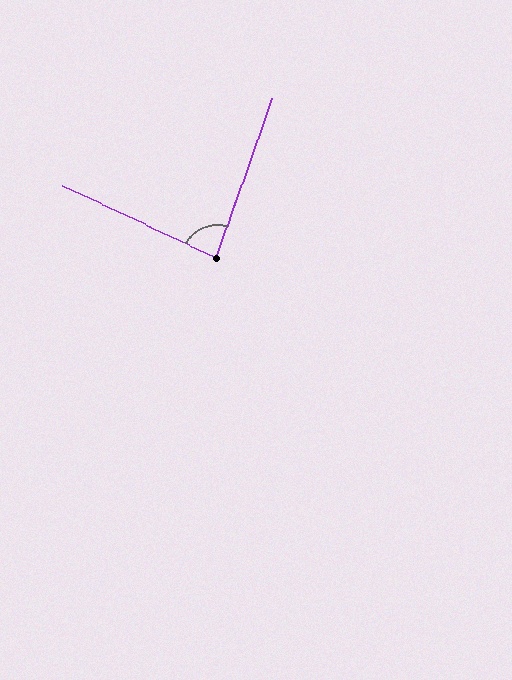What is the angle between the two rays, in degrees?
Approximately 84 degrees.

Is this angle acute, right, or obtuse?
It is acute.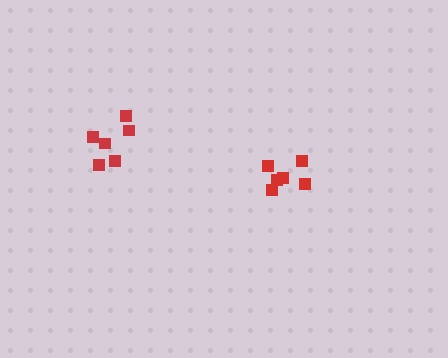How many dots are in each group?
Group 1: 6 dots, Group 2: 6 dots (12 total).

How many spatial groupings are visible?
There are 2 spatial groupings.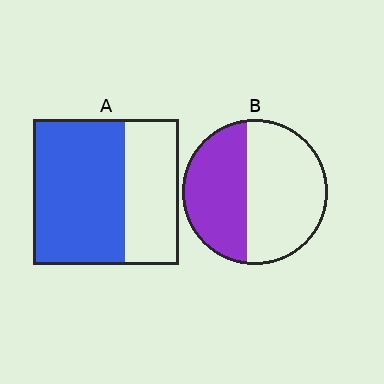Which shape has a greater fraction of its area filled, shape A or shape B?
Shape A.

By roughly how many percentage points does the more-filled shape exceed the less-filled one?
By roughly 20 percentage points (A over B).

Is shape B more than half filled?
No.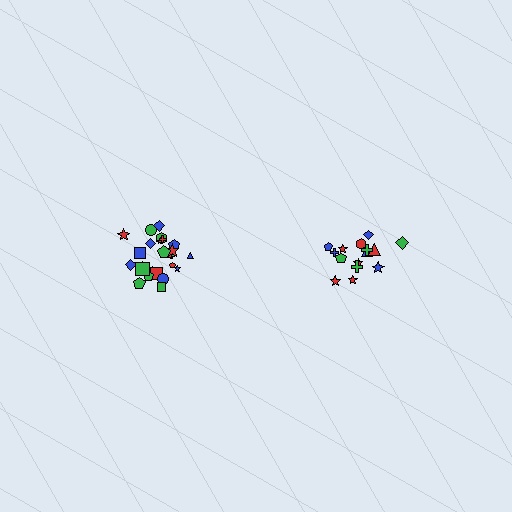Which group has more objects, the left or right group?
The left group.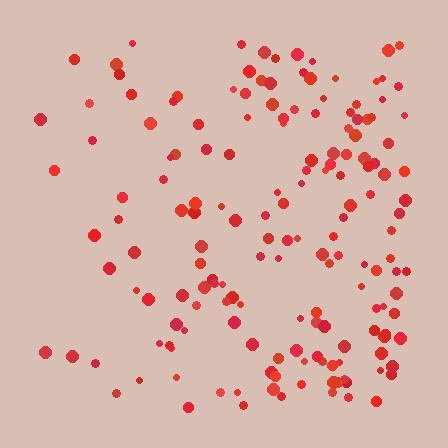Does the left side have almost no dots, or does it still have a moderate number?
Still a moderate number, just noticeably fewer than the right.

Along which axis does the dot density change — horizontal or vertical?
Horizontal.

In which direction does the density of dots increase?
From left to right, with the right side densest.